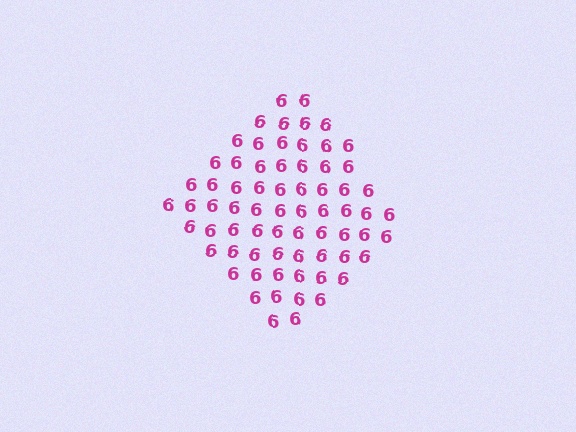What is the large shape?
The large shape is a diamond.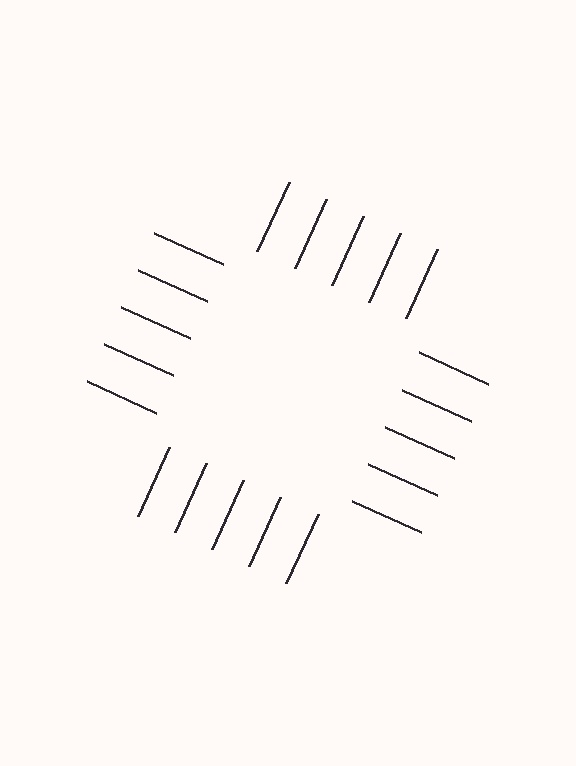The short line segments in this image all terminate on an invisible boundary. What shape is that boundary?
An illusory square — the line segments terminate on its edges but no continuous stroke is drawn.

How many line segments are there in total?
20 — 5 along each of the 4 edges.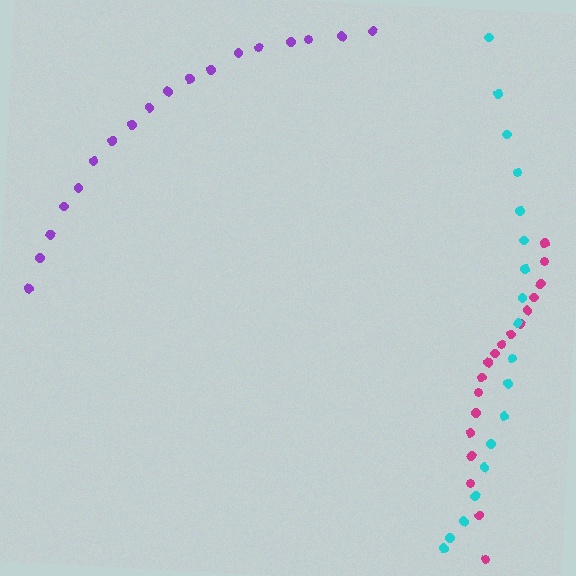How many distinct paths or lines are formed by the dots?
There are 3 distinct paths.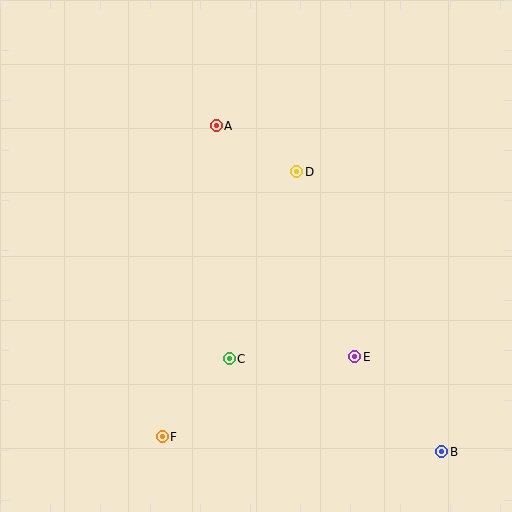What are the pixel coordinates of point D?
Point D is at (297, 172).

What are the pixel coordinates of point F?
Point F is at (162, 437).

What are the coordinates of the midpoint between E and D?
The midpoint between E and D is at (326, 264).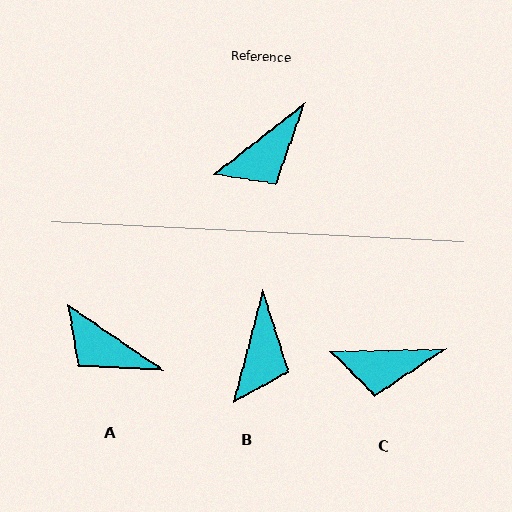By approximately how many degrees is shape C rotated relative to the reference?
Approximately 37 degrees clockwise.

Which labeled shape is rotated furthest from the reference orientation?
A, about 73 degrees away.